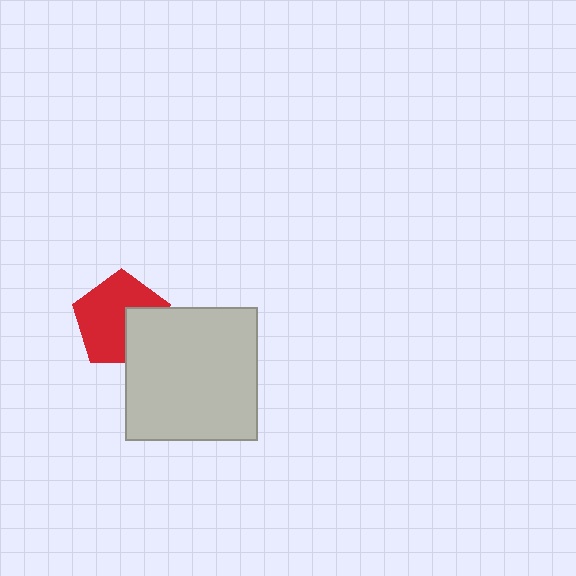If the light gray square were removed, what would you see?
You would see the complete red pentagon.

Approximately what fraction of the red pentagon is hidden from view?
Roughly 30% of the red pentagon is hidden behind the light gray square.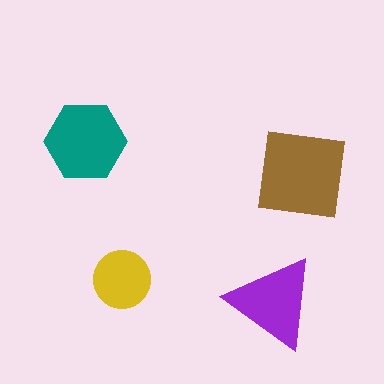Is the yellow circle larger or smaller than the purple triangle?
Smaller.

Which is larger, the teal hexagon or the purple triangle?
The teal hexagon.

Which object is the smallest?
The yellow circle.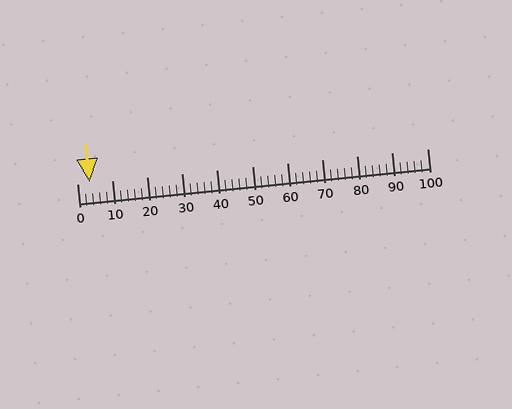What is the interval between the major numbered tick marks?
The major tick marks are spaced 10 units apart.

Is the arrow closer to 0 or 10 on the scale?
The arrow is closer to 0.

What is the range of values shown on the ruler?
The ruler shows values from 0 to 100.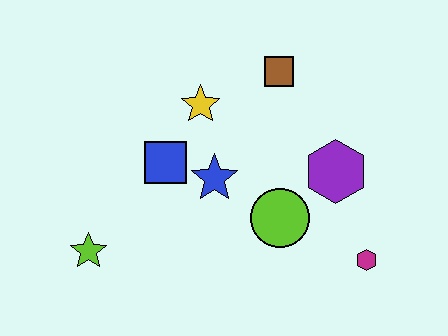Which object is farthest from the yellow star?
The magenta hexagon is farthest from the yellow star.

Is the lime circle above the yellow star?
No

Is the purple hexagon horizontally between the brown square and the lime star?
No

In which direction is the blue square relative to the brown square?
The blue square is to the left of the brown square.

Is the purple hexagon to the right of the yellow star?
Yes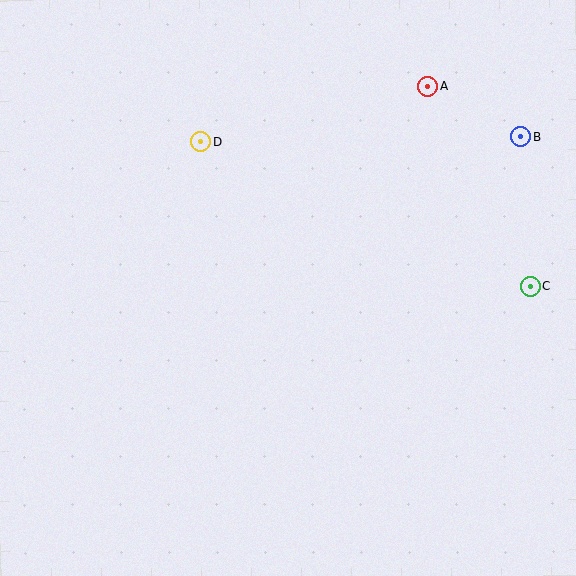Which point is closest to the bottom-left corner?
Point D is closest to the bottom-left corner.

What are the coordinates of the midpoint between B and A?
The midpoint between B and A is at (474, 111).